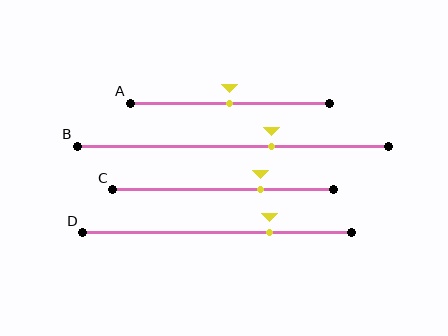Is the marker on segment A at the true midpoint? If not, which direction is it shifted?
Yes, the marker on segment A is at the true midpoint.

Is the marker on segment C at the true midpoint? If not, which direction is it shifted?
No, the marker on segment C is shifted to the right by about 17% of the segment length.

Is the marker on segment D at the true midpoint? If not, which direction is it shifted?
No, the marker on segment D is shifted to the right by about 20% of the segment length.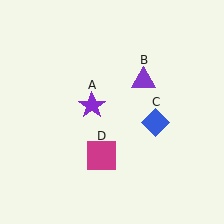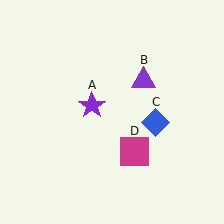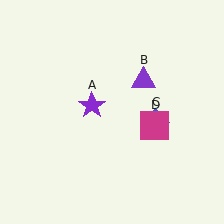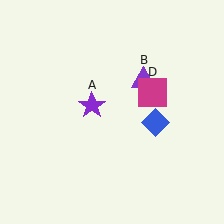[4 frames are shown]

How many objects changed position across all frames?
1 object changed position: magenta square (object D).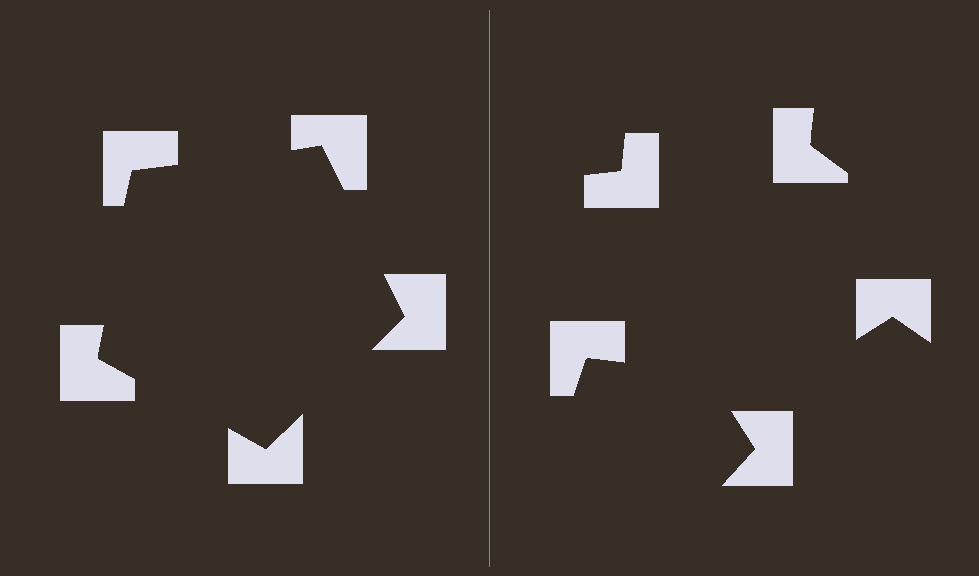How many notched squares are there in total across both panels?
10 — 5 on each side.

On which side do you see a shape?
An illusory pentagon appears on the left side. On the right side the wedge cuts are rotated, so no coherent shape forms.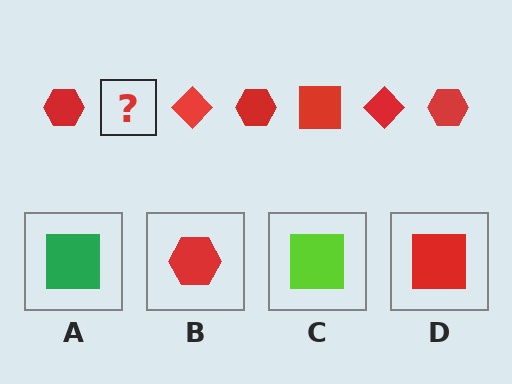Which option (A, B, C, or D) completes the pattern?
D.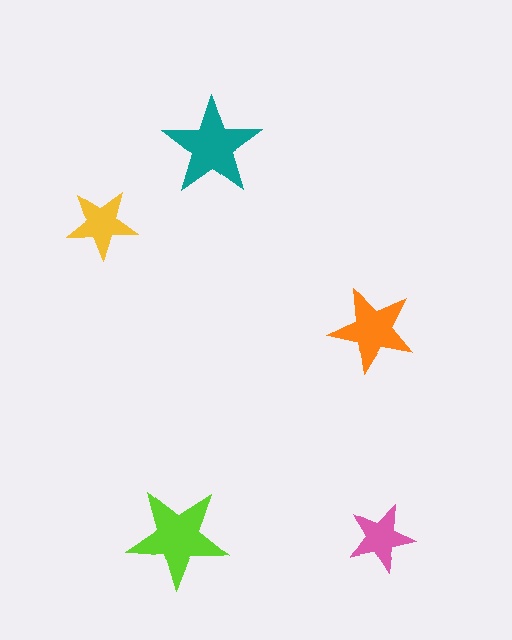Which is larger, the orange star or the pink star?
The orange one.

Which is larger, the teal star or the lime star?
The lime one.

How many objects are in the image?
There are 5 objects in the image.